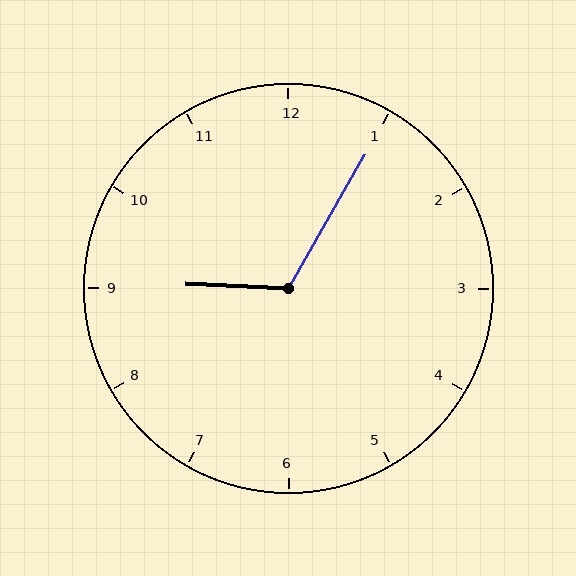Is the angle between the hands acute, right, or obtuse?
It is obtuse.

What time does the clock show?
9:05.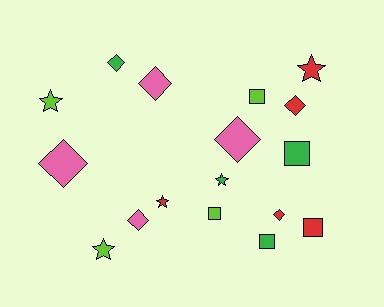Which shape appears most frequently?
Diamond, with 7 objects.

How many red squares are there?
There is 1 red square.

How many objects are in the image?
There are 17 objects.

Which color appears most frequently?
Red, with 5 objects.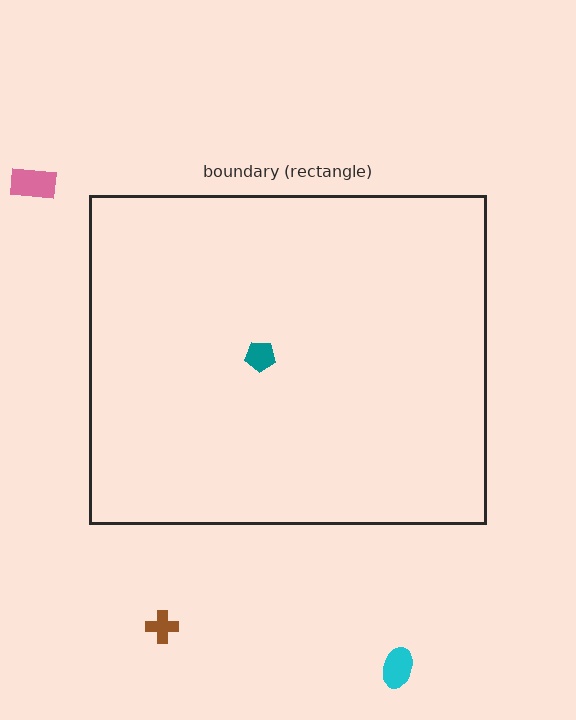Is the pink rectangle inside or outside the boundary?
Outside.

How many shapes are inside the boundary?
1 inside, 3 outside.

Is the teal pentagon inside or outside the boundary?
Inside.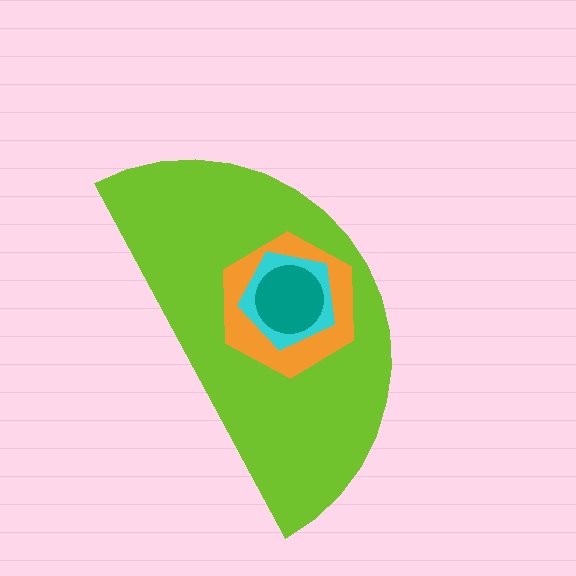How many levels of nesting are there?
4.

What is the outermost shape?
The lime semicircle.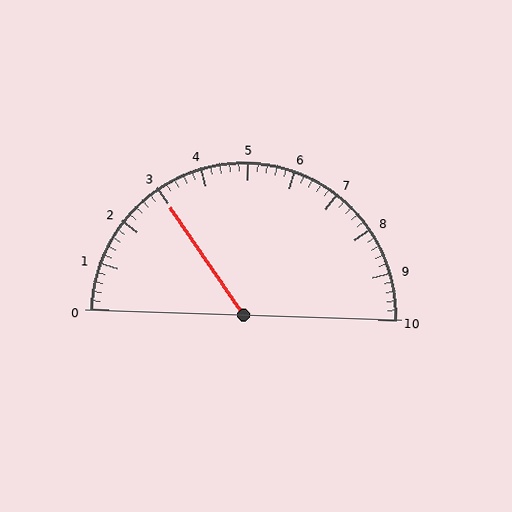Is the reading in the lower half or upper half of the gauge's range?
The reading is in the lower half of the range (0 to 10).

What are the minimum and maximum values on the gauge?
The gauge ranges from 0 to 10.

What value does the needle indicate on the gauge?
The needle indicates approximately 3.0.